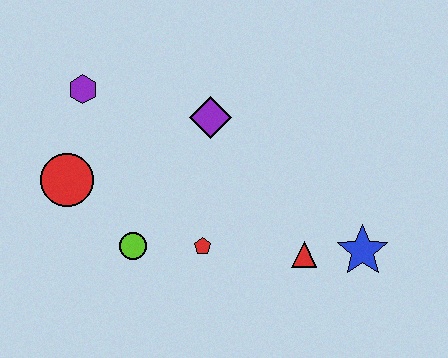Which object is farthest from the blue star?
The purple hexagon is farthest from the blue star.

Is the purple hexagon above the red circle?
Yes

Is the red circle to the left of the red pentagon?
Yes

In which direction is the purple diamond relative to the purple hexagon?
The purple diamond is to the right of the purple hexagon.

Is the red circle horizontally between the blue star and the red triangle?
No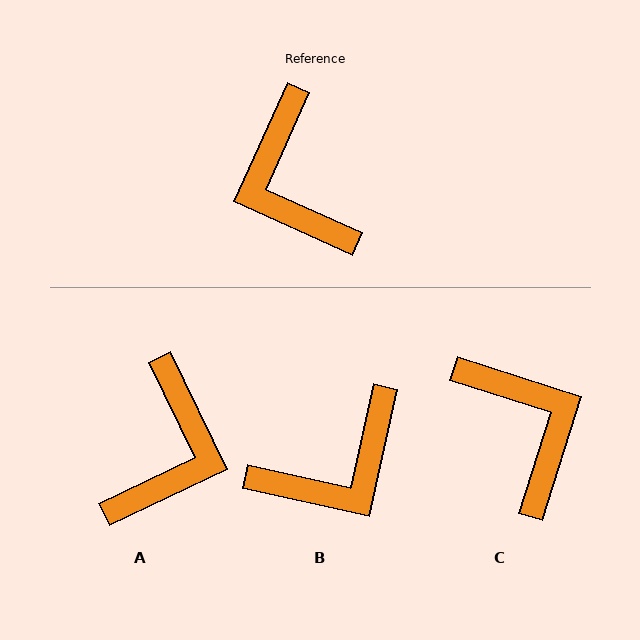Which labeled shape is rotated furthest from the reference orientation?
C, about 173 degrees away.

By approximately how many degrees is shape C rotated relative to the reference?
Approximately 173 degrees clockwise.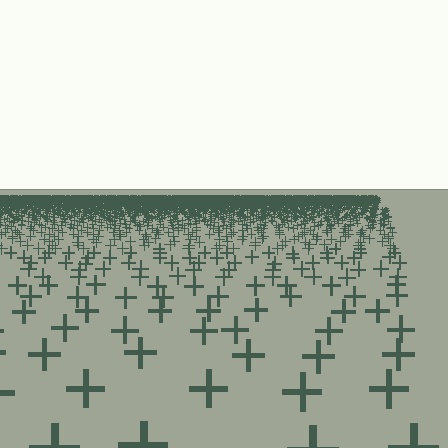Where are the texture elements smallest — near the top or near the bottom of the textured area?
Near the top.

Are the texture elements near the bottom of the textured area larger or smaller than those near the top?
Larger. Near the bottom, elements are closer to the viewer and appear at a bigger on-screen size.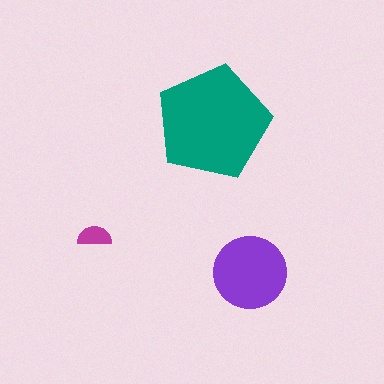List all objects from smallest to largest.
The magenta semicircle, the purple circle, the teal pentagon.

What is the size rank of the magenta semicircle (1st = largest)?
3rd.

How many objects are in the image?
There are 3 objects in the image.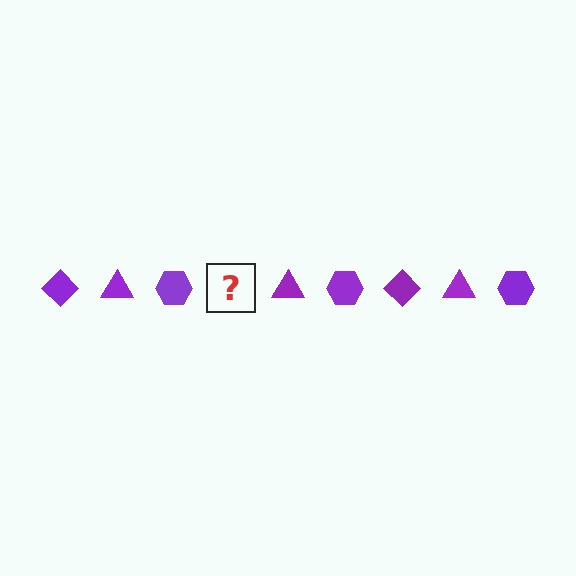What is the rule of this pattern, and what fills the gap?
The rule is that the pattern cycles through diamond, triangle, hexagon shapes in purple. The gap should be filled with a purple diamond.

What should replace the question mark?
The question mark should be replaced with a purple diamond.